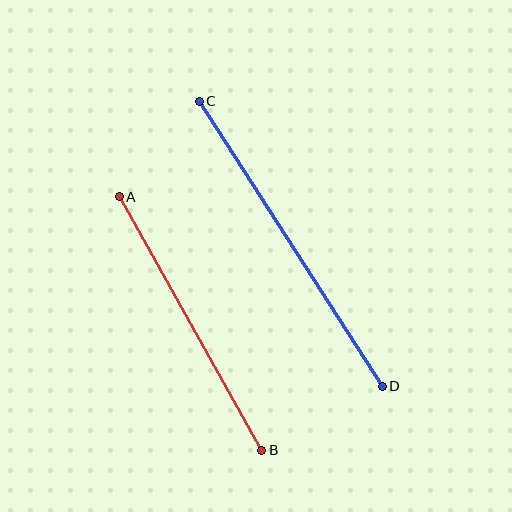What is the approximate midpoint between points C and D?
The midpoint is at approximately (291, 244) pixels.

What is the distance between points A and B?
The distance is approximately 290 pixels.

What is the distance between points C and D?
The distance is approximately 338 pixels.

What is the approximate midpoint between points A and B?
The midpoint is at approximately (191, 323) pixels.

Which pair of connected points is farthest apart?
Points C and D are farthest apart.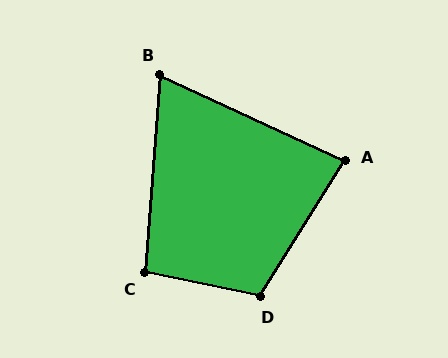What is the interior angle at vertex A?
Approximately 83 degrees (acute).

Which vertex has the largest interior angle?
D, at approximately 111 degrees.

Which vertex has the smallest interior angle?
B, at approximately 69 degrees.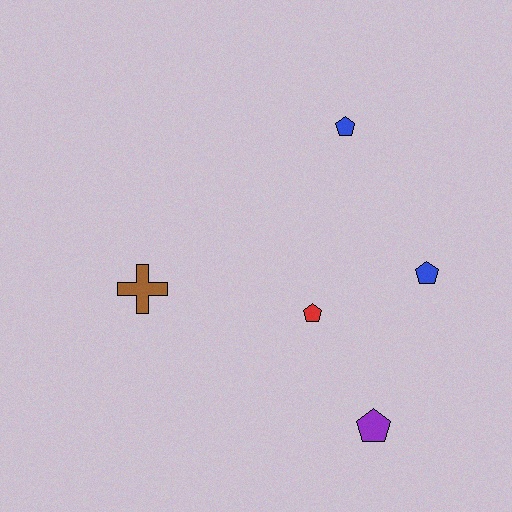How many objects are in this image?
There are 5 objects.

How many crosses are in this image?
There is 1 cross.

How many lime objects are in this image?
There are no lime objects.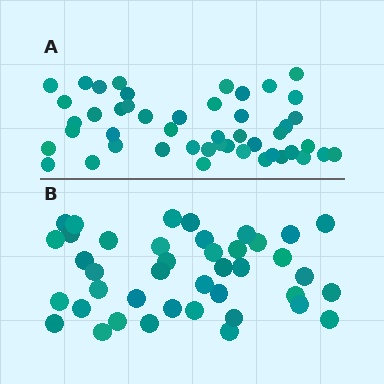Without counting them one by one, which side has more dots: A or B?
Region A (the top region) has more dots.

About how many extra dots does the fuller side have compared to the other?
Region A has about 6 more dots than region B.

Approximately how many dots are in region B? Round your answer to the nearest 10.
About 40 dots. (The exact count is 41, which rounds to 40.)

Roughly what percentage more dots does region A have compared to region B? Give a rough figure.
About 15% more.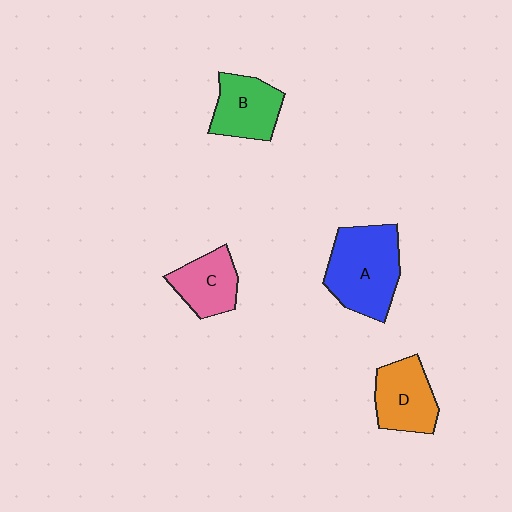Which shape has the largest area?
Shape A (blue).